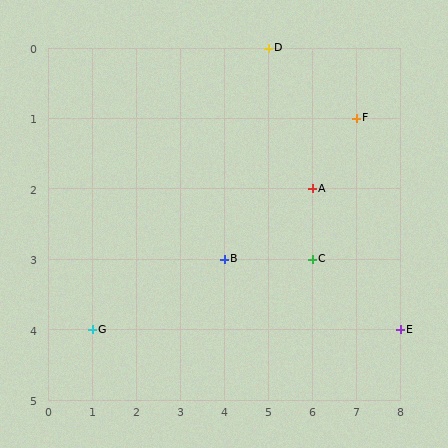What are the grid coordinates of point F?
Point F is at grid coordinates (7, 1).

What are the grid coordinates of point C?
Point C is at grid coordinates (6, 3).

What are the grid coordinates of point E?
Point E is at grid coordinates (8, 4).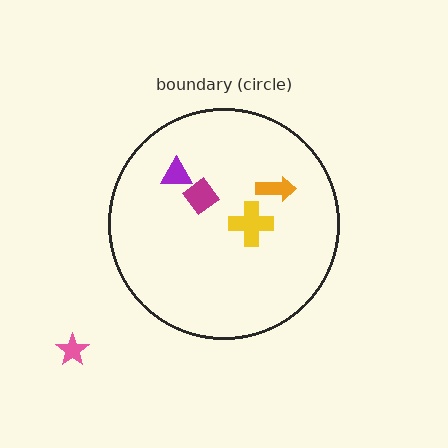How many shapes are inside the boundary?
4 inside, 1 outside.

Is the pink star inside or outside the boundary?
Outside.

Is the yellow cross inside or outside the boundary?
Inside.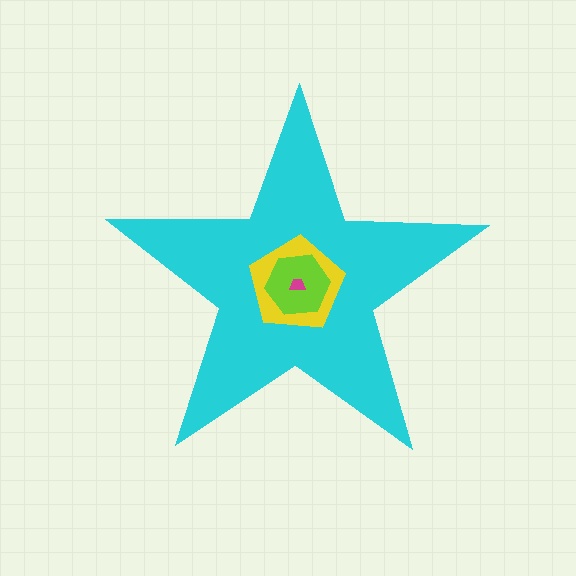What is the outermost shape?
The cyan star.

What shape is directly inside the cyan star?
The yellow pentagon.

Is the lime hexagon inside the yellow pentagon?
Yes.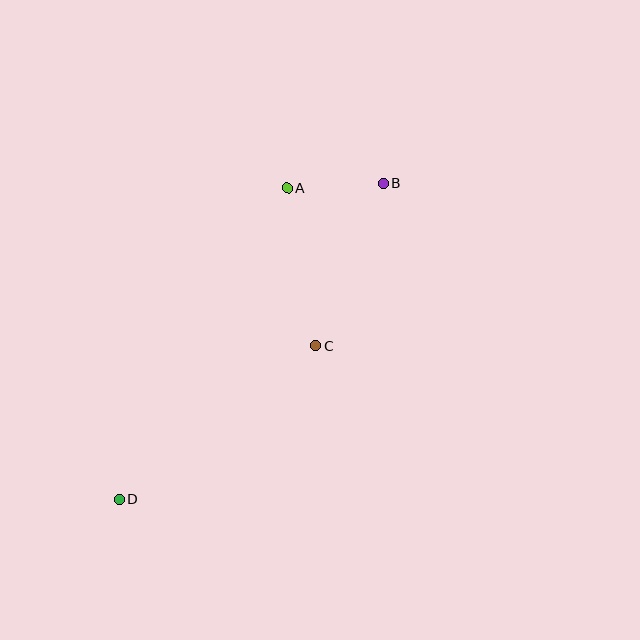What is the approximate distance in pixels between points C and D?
The distance between C and D is approximately 249 pixels.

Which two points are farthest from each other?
Points B and D are farthest from each other.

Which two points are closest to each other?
Points A and B are closest to each other.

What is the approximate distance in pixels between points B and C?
The distance between B and C is approximately 176 pixels.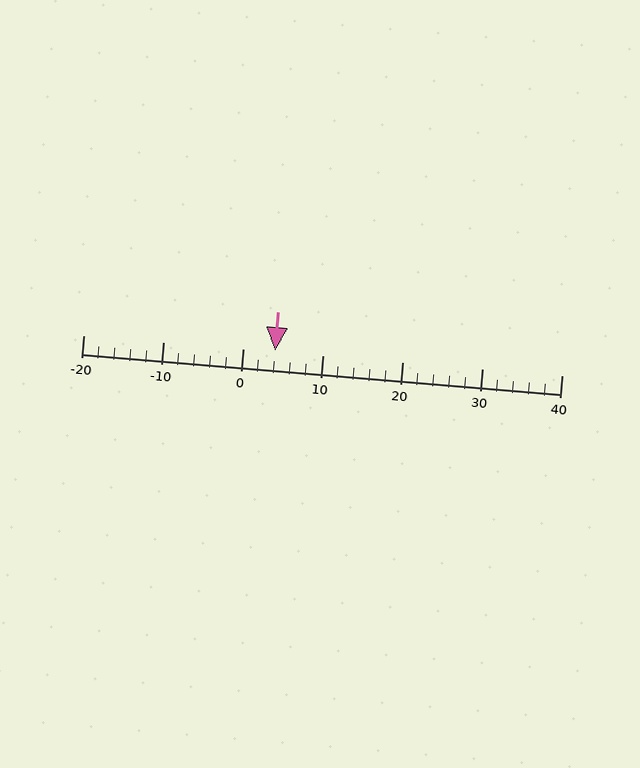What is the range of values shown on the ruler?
The ruler shows values from -20 to 40.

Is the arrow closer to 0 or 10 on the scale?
The arrow is closer to 0.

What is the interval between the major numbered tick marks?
The major tick marks are spaced 10 units apart.